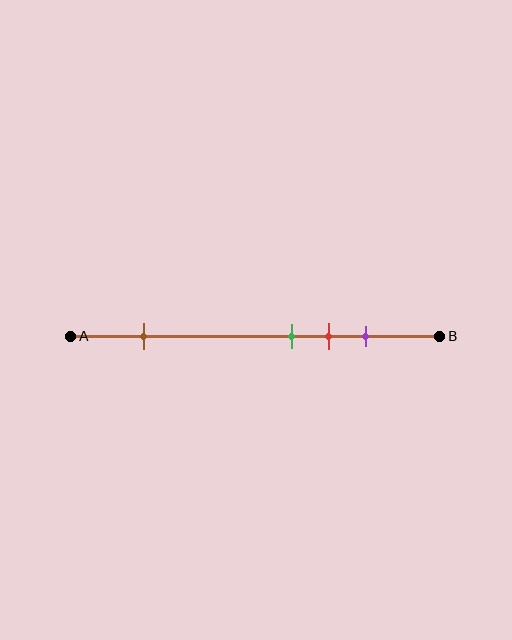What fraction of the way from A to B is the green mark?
The green mark is approximately 60% (0.6) of the way from A to B.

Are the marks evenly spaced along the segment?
No, the marks are not evenly spaced.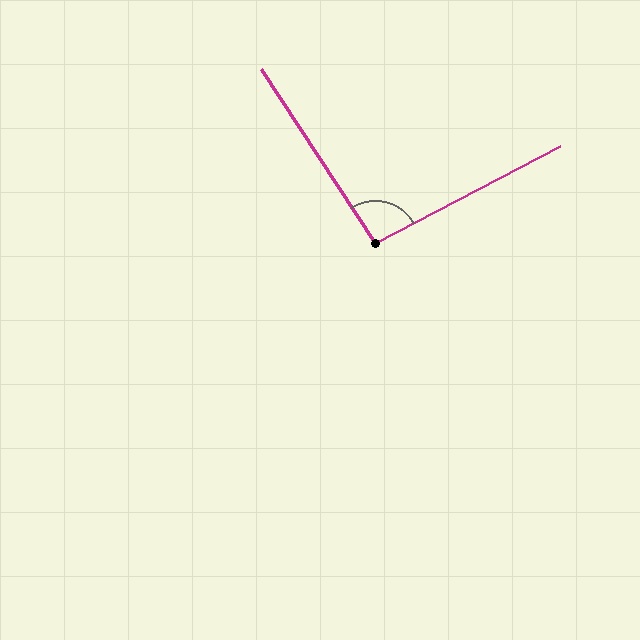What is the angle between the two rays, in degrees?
Approximately 96 degrees.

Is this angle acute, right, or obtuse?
It is obtuse.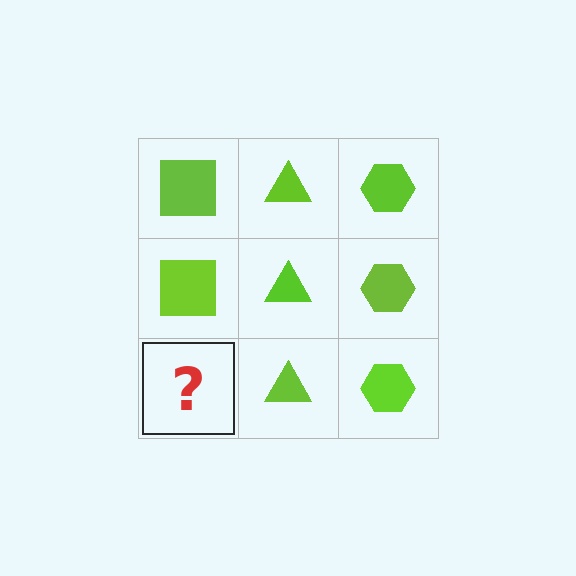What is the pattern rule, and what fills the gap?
The rule is that each column has a consistent shape. The gap should be filled with a lime square.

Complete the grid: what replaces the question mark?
The question mark should be replaced with a lime square.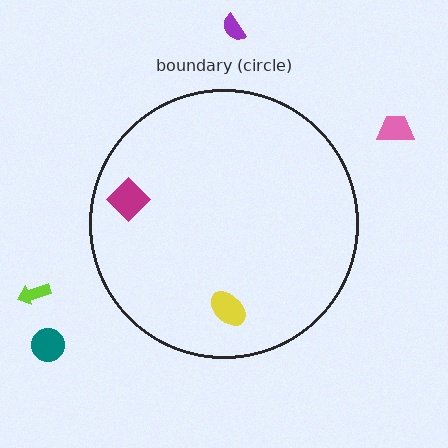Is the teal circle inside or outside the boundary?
Outside.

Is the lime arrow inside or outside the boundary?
Outside.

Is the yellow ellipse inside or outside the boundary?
Inside.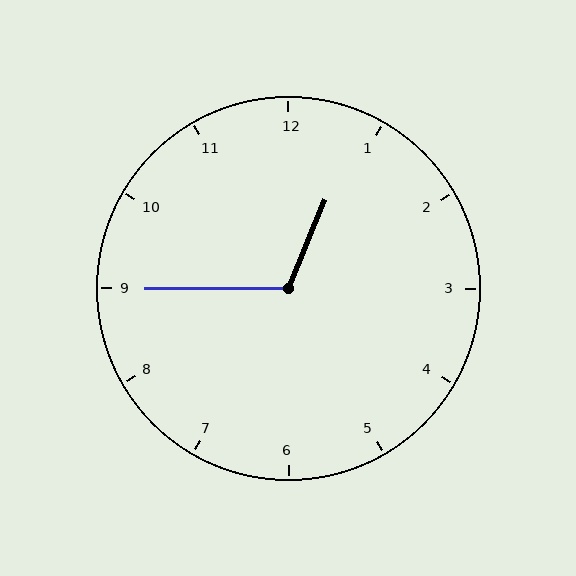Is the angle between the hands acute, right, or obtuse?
It is obtuse.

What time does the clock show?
12:45.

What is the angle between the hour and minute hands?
Approximately 112 degrees.